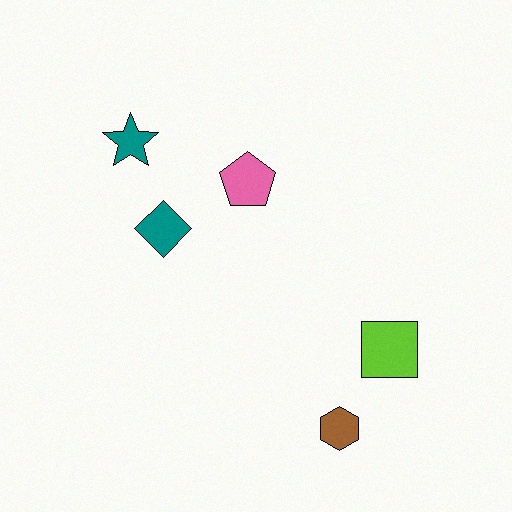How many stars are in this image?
There is 1 star.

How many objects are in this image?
There are 5 objects.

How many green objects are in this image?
There are no green objects.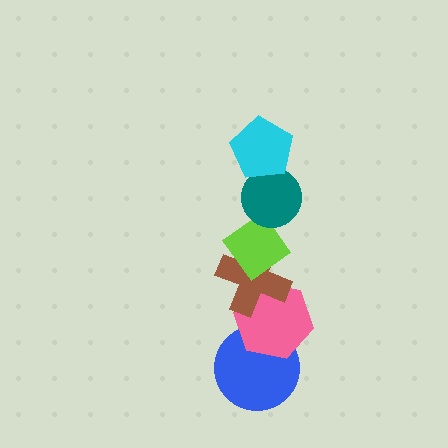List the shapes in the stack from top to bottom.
From top to bottom: the cyan pentagon, the teal circle, the lime diamond, the brown cross, the pink hexagon, the blue circle.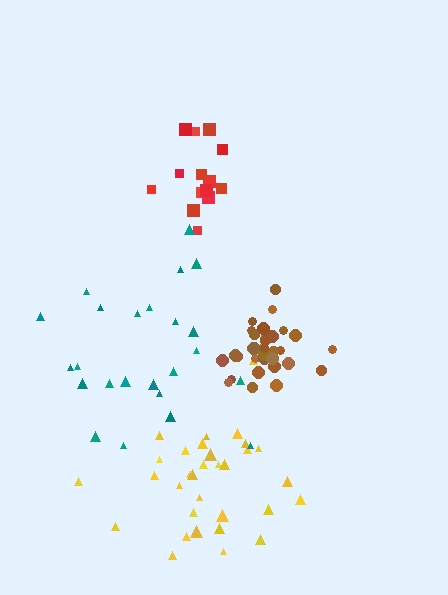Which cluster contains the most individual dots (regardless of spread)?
Brown (34).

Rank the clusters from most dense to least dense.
brown, red, yellow, teal.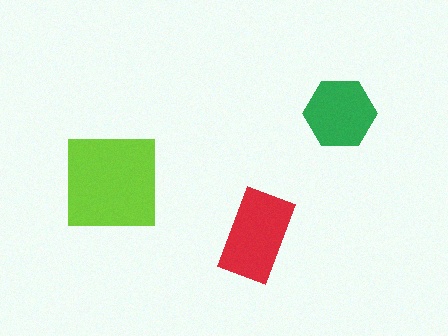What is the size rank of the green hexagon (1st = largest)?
3rd.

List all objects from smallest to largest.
The green hexagon, the red rectangle, the lime square.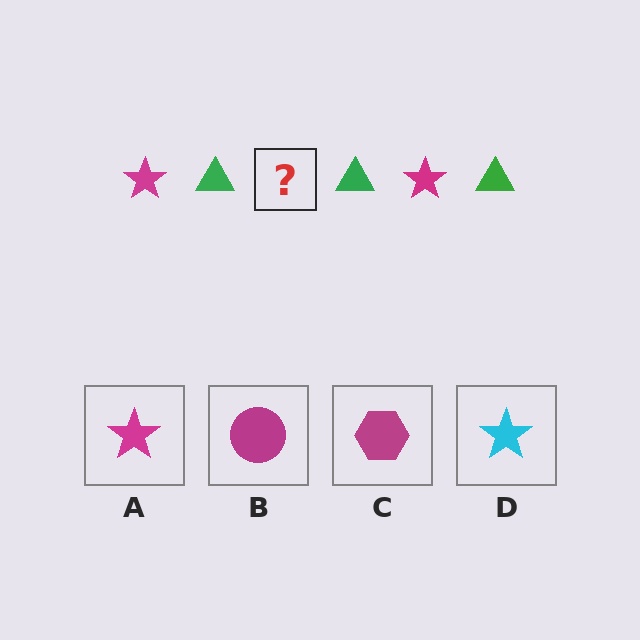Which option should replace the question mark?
Option A.